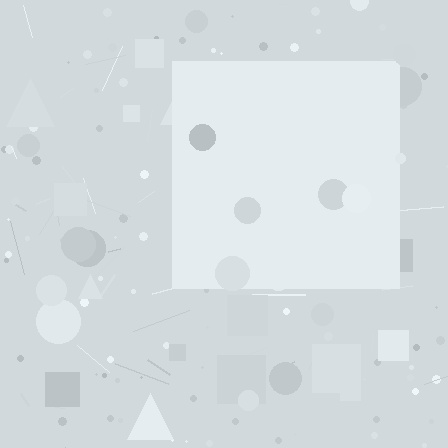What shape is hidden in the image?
A square is hidden in the image.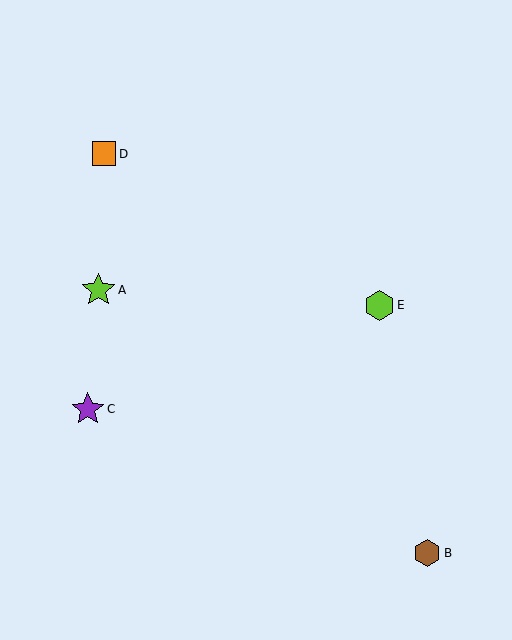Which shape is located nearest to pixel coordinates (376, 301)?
The lime hexagon (labeled E) at (379, 305) is nearest to that location.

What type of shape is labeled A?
Shape A is a lime star.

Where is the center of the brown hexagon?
The center of the brown hexagon is at (427, 553).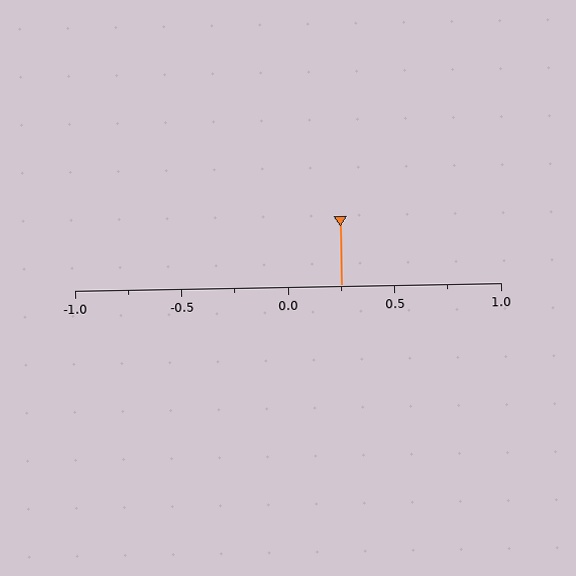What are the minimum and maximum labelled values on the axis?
The axis runs from -1.0 to 1.0.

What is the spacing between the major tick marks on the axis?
The major ticks are spaced 0.5 apart.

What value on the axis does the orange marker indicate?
The marker indicates approximately 0.25.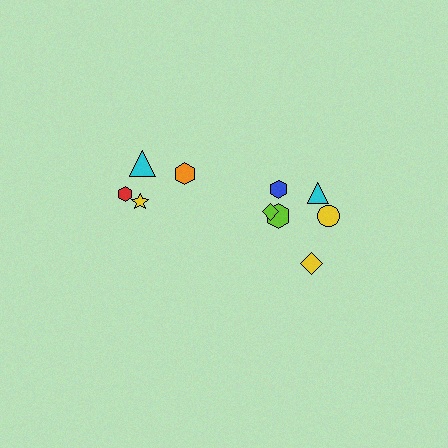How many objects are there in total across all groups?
There are 10 objects.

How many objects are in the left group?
There are 4 objects.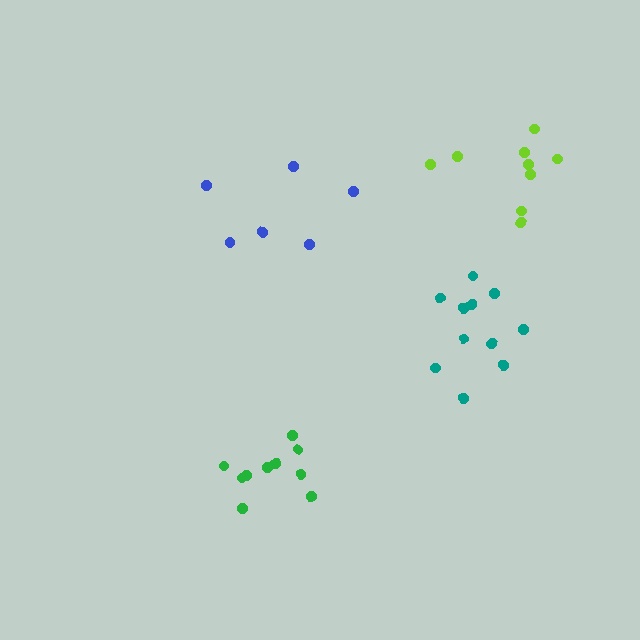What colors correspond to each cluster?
The clusters are colored: green, lime, blue, teal.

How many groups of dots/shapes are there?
There are 4 groups.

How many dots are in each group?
Group 1: 10 dots, Group 2: 9 dots, Group 3: 6 dots, Group 4: 11 dots (36 total).